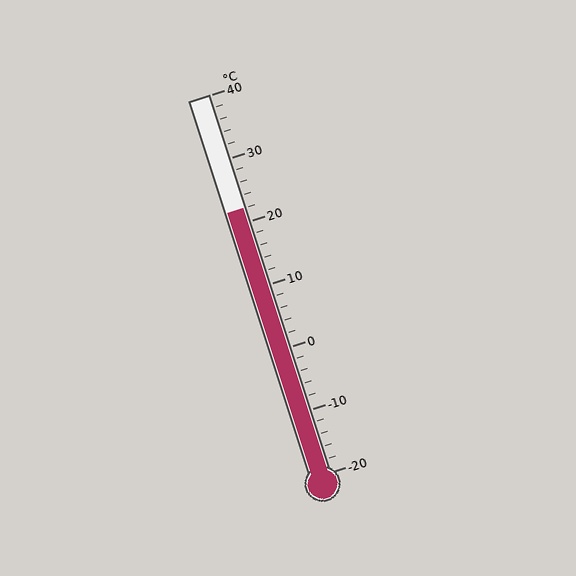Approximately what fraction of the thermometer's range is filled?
The thermometer is filled to approximately 70% of its range.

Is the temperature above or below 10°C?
The temperature is above 10°C.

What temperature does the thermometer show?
The thermometer shows approximately 22°C.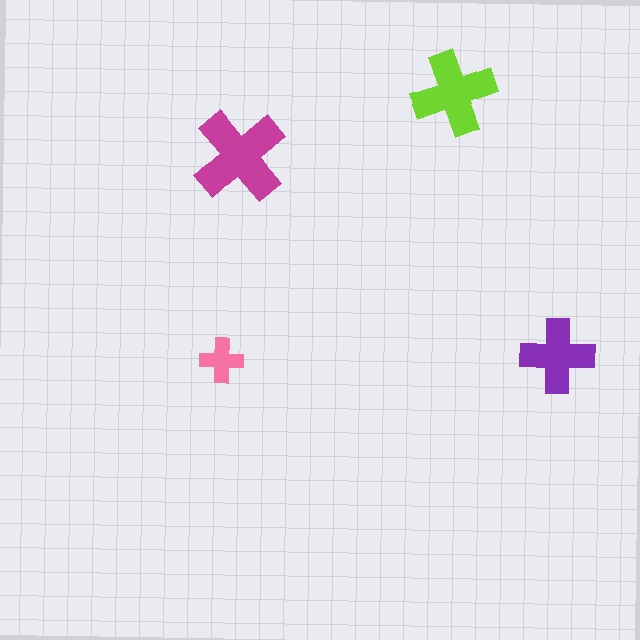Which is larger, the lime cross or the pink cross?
The lime one.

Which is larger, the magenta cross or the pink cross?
The magenta one.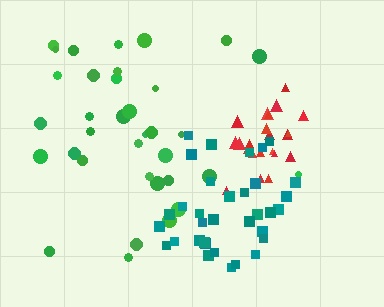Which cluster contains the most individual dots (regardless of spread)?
Green (35).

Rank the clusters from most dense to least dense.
red, teal, green.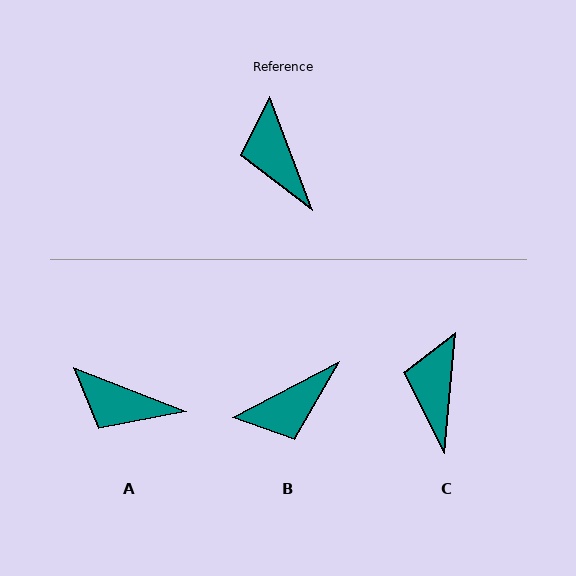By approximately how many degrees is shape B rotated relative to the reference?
Approximately 97 degrees counter-clockwise.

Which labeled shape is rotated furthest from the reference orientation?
B, about 97 degrees away.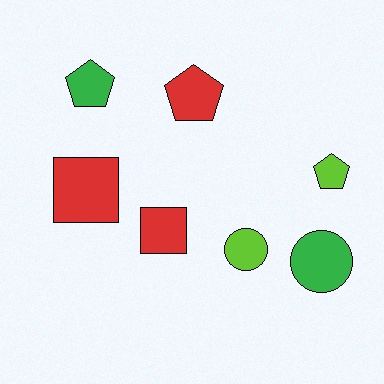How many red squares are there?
There are 2 red squares.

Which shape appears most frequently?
Pentagon, with 3 objects.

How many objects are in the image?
There are 7 objects.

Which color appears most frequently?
Red, with 3 objects.